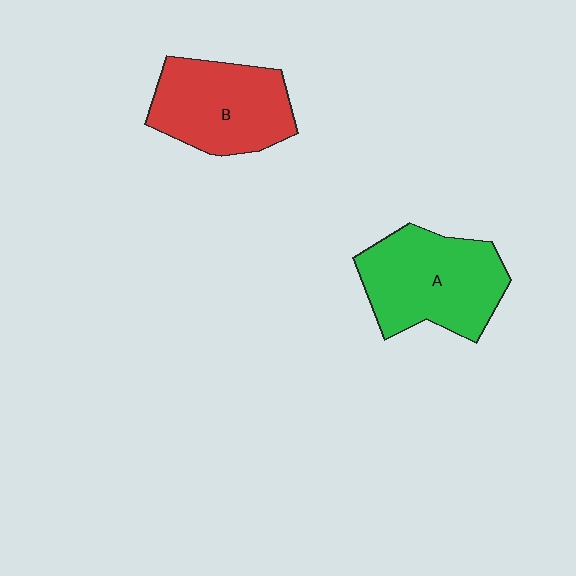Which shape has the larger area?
Shape A (green).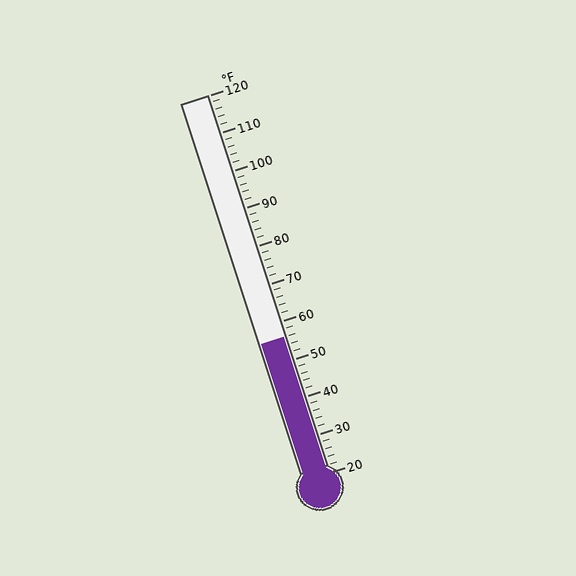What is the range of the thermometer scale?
The thermometer scale ranges from 20°F to 120°F.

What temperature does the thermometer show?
The thermometer shows approximately 56°F.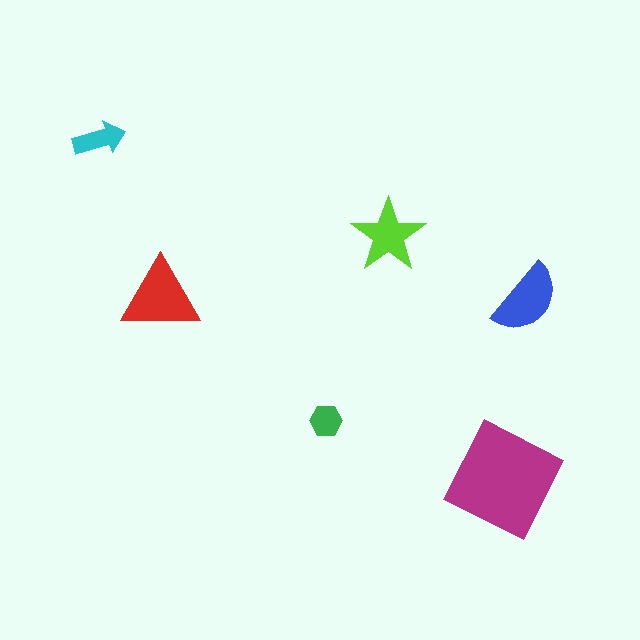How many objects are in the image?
There are 6 objects in the image.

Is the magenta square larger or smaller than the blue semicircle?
Larger.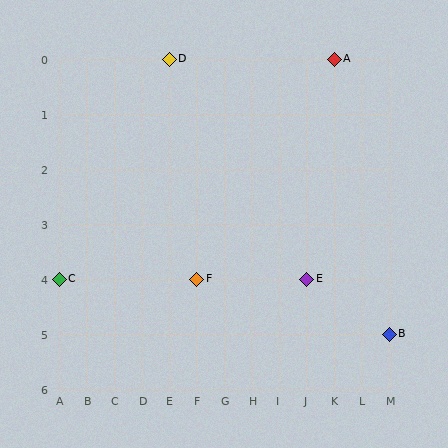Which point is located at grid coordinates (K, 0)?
Point A is at (K, 0).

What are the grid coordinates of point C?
Point C is at grid coordinates (A, 4).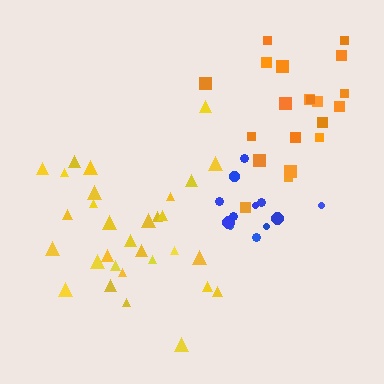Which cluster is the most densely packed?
Blue.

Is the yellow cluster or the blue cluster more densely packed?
Blue.